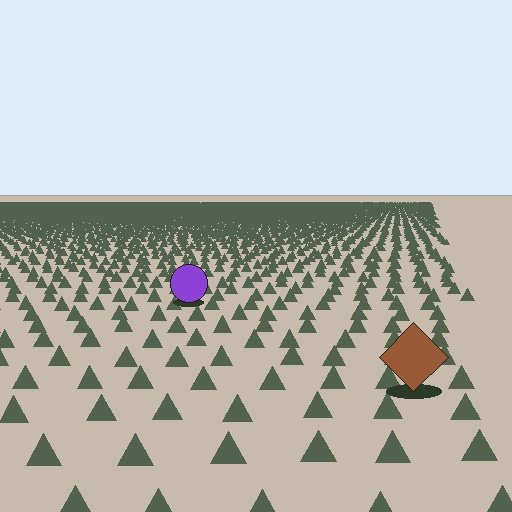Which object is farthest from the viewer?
The purple circle is farthest from the viewer. It appears smaller and the ground texture around it is denser.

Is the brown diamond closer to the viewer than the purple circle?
Yes. The brown diamond is closer — you can tell from the texture gradient: the ground texture is coarser near it.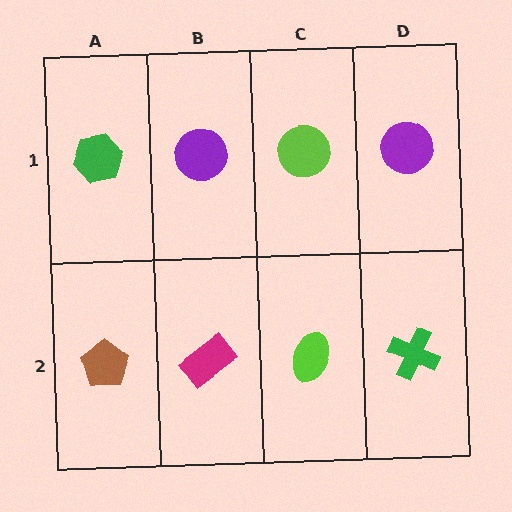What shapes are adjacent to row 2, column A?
A green hexagon (row 1, column A), a magenta rectangle (row 2, column B).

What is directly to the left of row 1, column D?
A lime circle.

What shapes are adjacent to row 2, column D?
A purple circle (row 1, column D), a lime ellipse (row 2, column C).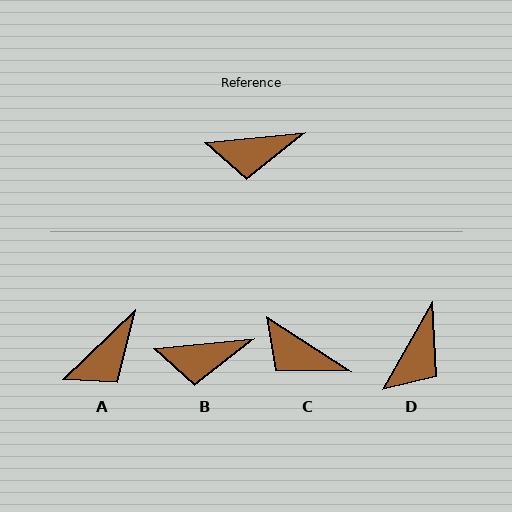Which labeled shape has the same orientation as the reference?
B.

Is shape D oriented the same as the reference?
No, it is off by about 55 degrees.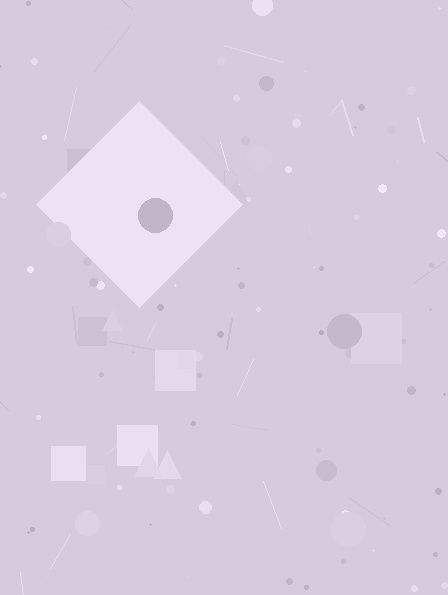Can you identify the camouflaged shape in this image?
The camouflaged shape is a diamond.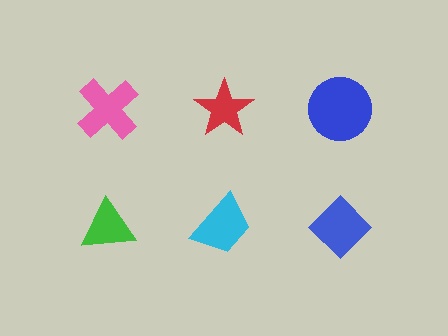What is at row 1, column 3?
A blue circle.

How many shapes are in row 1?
3 shapes.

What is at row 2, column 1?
A green triangle.